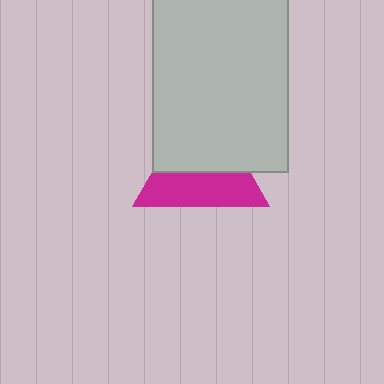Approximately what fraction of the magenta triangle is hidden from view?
Roughly 52% of the magenta triangle is hidden behind the light gray rectangle.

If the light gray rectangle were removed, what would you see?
You would see the complete magenta triangle.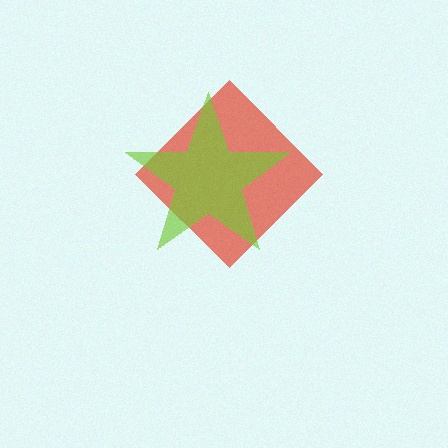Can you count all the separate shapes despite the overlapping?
Yes, there are 2 separate shapes.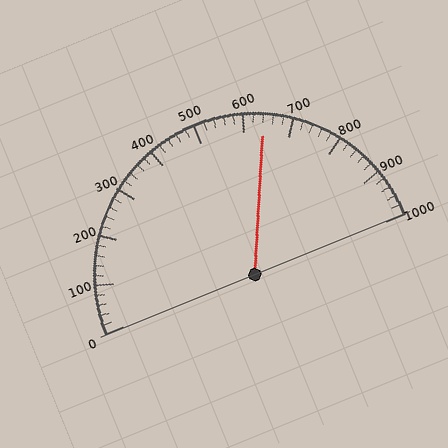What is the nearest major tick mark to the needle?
The nearest major tick mark is 600.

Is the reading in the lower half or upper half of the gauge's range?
The reading is in the upper half of the range (0 to 1000).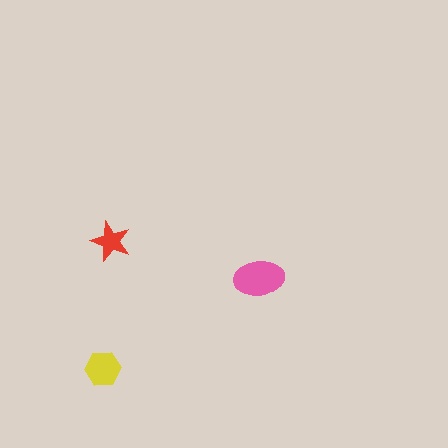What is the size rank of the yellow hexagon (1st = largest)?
2nd.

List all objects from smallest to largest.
The red star, the yellow hexagon, the pink ellipse.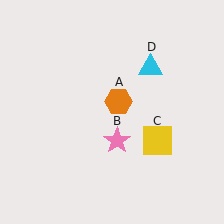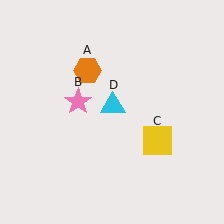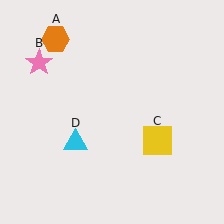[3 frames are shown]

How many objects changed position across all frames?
3 objects changed position: orange hexagon (object A), pink star (object B), cyan triangle (object D).